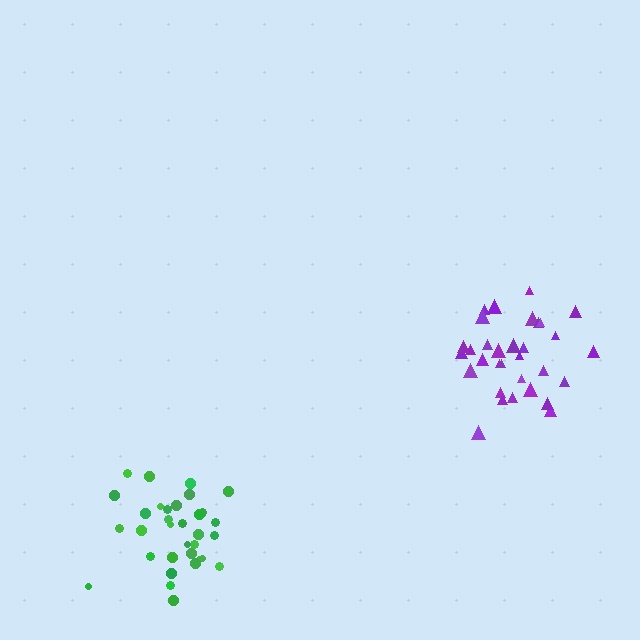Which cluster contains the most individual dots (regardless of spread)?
Green (33).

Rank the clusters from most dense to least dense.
green, purple.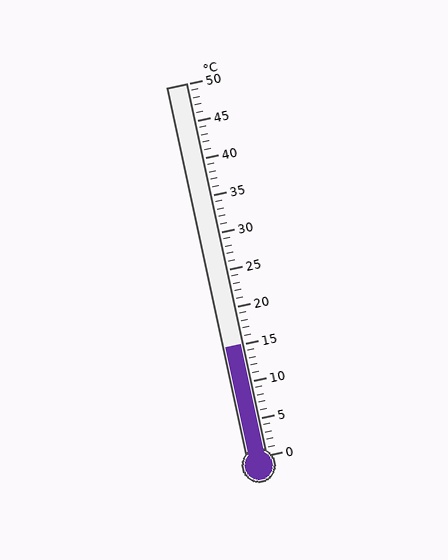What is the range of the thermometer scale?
The thermometer scale ranges from 0°C to 50°C.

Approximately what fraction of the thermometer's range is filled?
The thermometer is filled to approximately 30% of its range.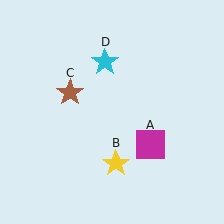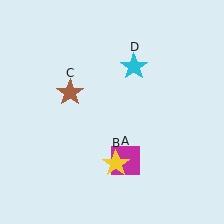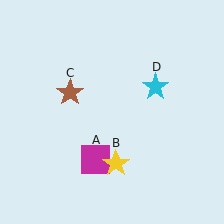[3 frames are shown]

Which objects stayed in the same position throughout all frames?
Yellow star (object B) and brown star (object C) remained stationary.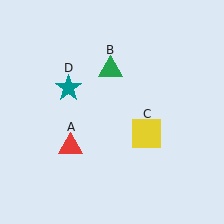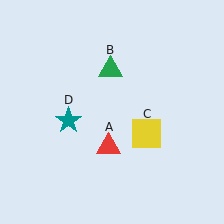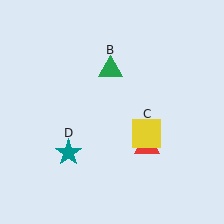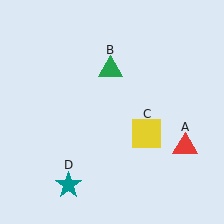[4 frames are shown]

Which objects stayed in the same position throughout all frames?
Green triangle (object B) and yellow square (object C) remained stationary.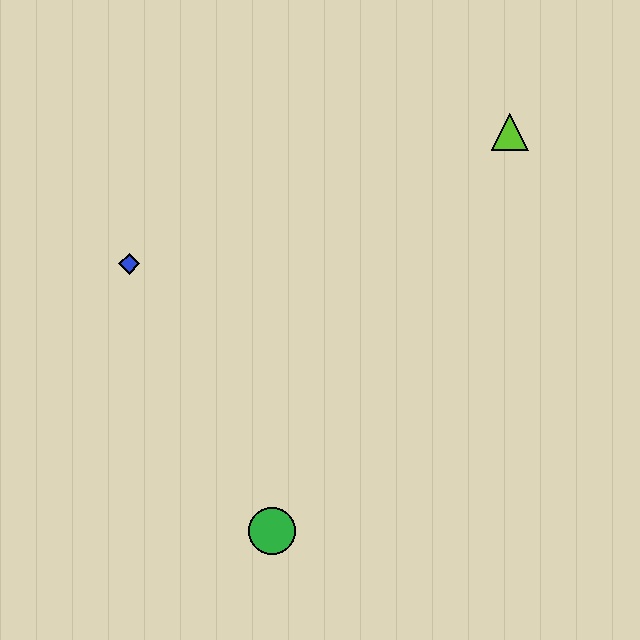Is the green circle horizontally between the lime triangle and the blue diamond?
Yes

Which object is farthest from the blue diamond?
The lime triangle is farthest from the blue diamond.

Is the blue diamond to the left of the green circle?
Yes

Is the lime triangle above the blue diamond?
Yes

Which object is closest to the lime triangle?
The blue diamond is closest to the lime triangle.